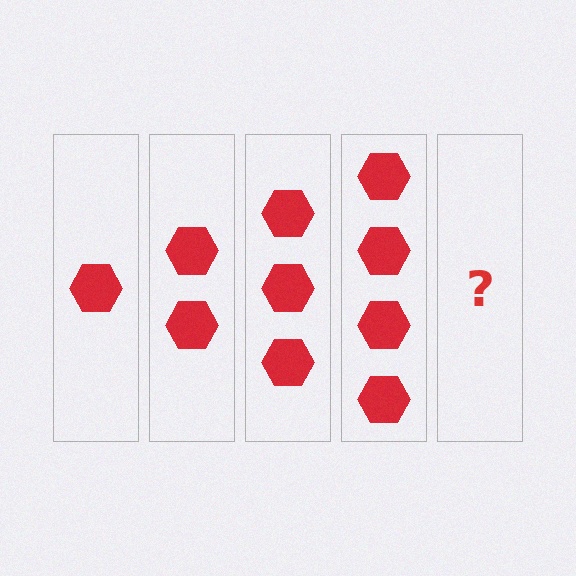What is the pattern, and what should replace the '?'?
The pattern is that each step adds one more hexagon. The '?' should be 5 hexagons.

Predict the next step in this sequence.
The next step is 5 hexagons.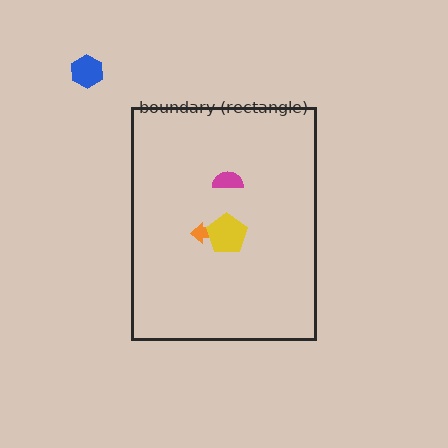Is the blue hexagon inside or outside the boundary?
Outside.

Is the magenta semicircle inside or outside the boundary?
Inside.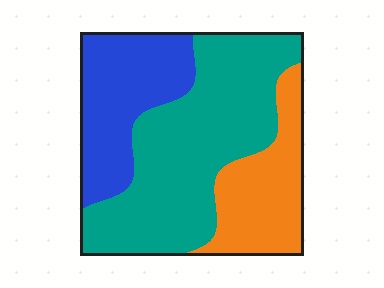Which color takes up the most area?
Teal, at roughly 50%.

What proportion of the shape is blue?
Blue takes up about one quarter (1/4) of the shape.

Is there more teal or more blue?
Teal.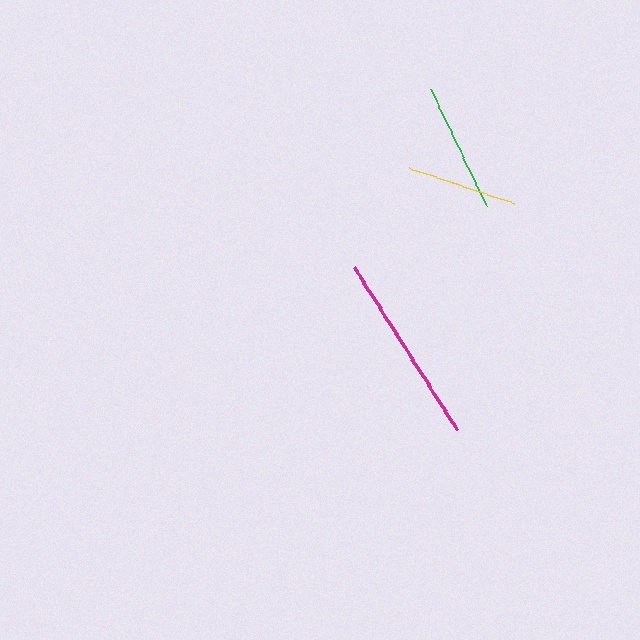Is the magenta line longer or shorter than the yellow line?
The magenta line is longer than the yellow line.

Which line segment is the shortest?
The yellow line is the shortest at approximately 110 pixels.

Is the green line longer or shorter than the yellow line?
The green line is longer than the yellow line.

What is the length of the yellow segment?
The yellow segment is approximately 110 pixels long.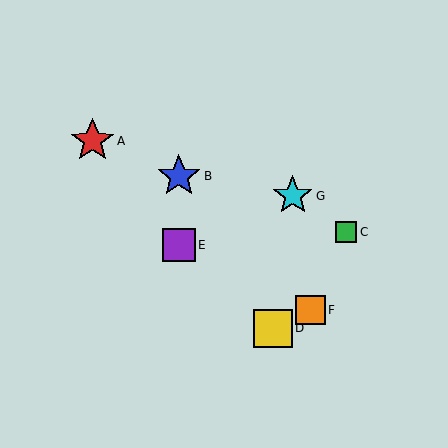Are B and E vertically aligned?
Yes, both are at x≈179.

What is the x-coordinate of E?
Object E is at x≈179.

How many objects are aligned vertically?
2 objects (B, E) are aligned vertically.